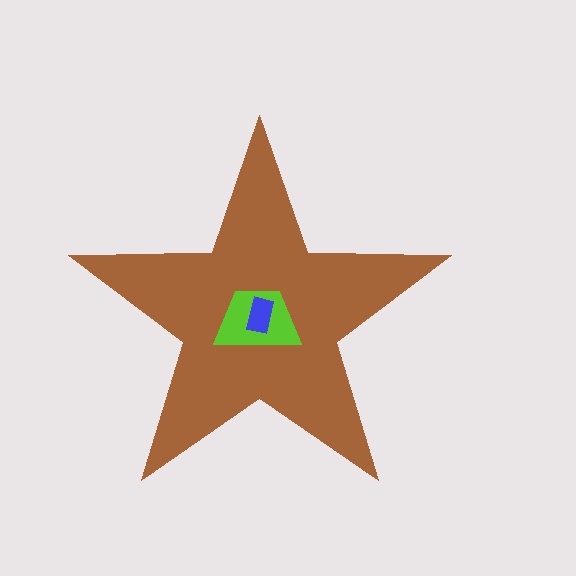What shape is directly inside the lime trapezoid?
The blue rectangle.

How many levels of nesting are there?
3.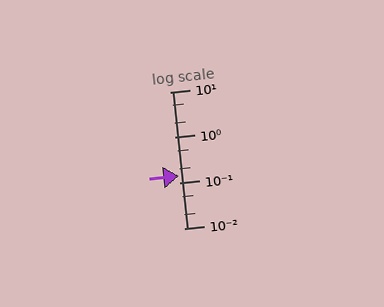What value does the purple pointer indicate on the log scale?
The pointer indicates approximately 0.14.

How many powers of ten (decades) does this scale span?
The scale spans 3 decades, from 0.01 to 10.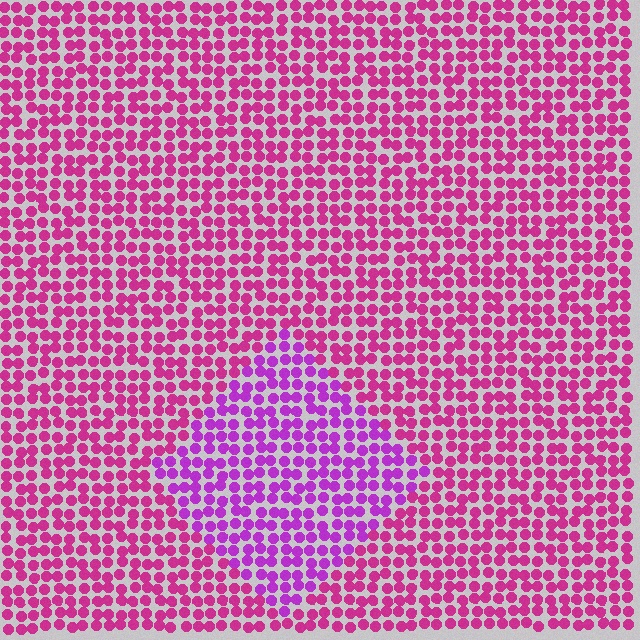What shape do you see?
I see a diamond.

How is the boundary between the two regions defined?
The boundary is defined purely by a slight shift in hue (about 31 degrees). Spacing, size, and orientation are identical on both sides.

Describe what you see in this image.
The image is filled with small magenta elements in a uniform arrangement. A diamond-shaped region is visible where the elements are tinted to a slightly different hue, forming a subtle color boundary.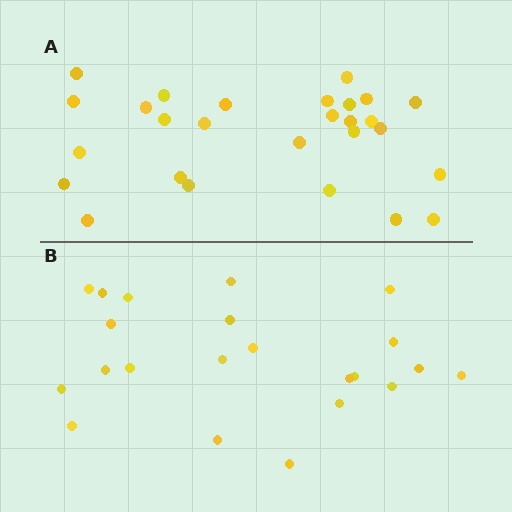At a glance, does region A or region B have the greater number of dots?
Region A (the top region) has more dots.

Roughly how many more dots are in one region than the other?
Region A has about 5 more dots than region B.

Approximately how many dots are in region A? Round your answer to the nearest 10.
About 30 dots. (The exact count is 27, which rounds to 30.)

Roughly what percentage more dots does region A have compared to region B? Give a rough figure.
About 25% more.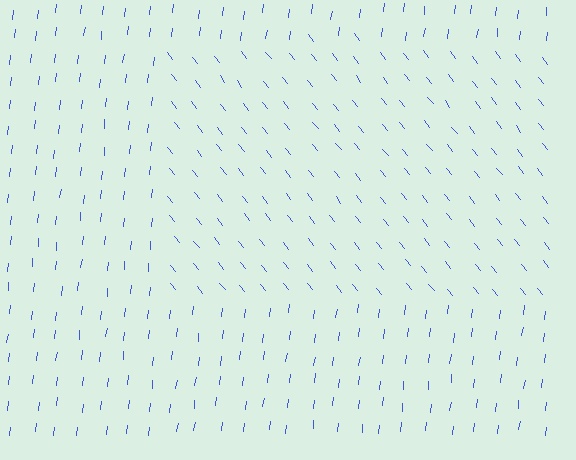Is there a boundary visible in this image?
Yes, there is a texture boundary formed by a change in line orientation.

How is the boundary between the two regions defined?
The boundary is defined purely by a change in line orientation (approximately 45 degrees difference). All lines are the same color and thickness.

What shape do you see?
I see a rectangle.